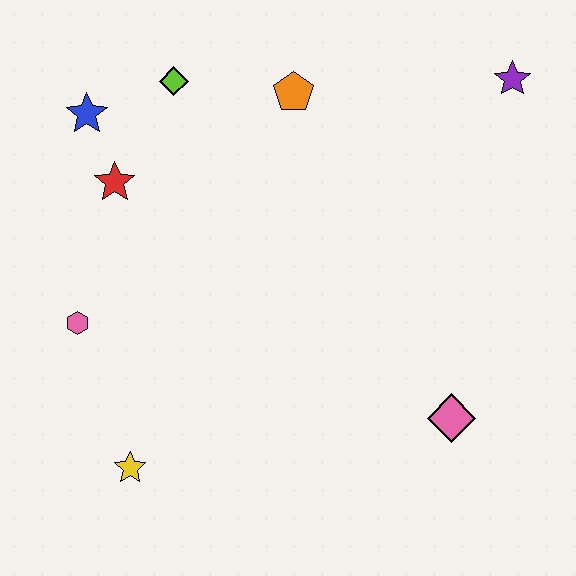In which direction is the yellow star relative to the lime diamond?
The yellow star is below the lime diamond.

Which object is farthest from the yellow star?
The purple star is farthest from the yellow star.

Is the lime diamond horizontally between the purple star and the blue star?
Yes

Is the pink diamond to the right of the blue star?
Yes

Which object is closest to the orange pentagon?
The lime diamond is closest to the orange pentagon.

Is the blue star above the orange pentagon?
No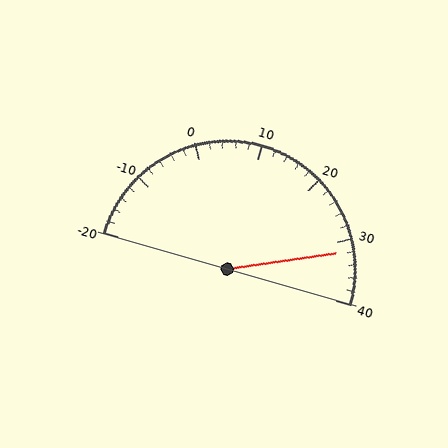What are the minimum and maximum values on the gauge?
The gauge ranges from -20 to 40.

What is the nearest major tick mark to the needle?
The nearest major tick mark is 30.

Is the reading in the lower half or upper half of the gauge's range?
The reading is in the upper half of the range (-20 to 40).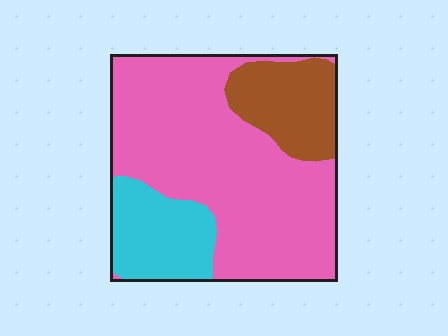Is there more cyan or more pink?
Pink.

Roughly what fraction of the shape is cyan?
Cyan takes up between a sixth and a third of the shape.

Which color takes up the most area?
Pink, at roughly 65%.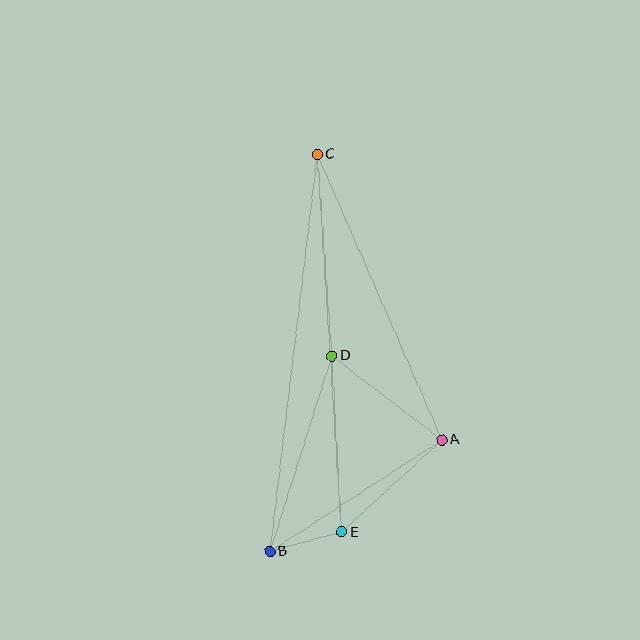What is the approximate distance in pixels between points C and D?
The distance between C and D is approximately 202 pixels.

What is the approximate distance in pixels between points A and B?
The distance between A and B is approximately 205 pixels.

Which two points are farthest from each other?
Points B and C are farthest from each other.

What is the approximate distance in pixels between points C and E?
The distance between C and E is approximately 379 pixels.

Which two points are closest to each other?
Points B and E are closest to each other.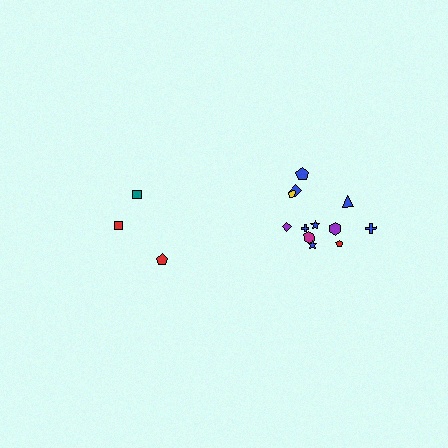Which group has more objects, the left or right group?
The right group.